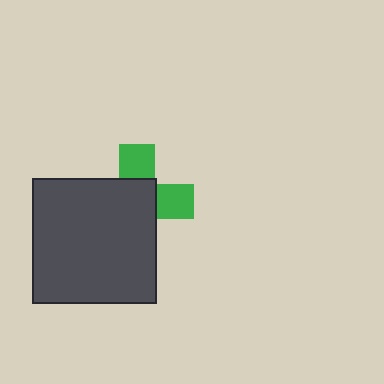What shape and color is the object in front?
The object in front is a dark gray square.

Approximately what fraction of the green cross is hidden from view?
Roughly 64% of the green cross is hidden behind the dark gray square.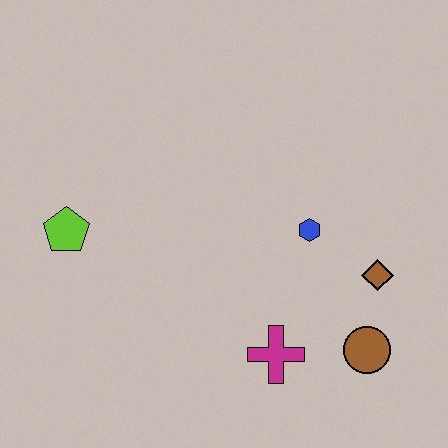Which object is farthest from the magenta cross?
The lime pentagon is farthest from the magenta cross.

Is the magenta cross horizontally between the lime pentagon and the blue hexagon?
Yes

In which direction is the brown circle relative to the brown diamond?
The brown circle is below the brown diamond.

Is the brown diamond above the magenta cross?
Yes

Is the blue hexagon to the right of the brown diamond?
No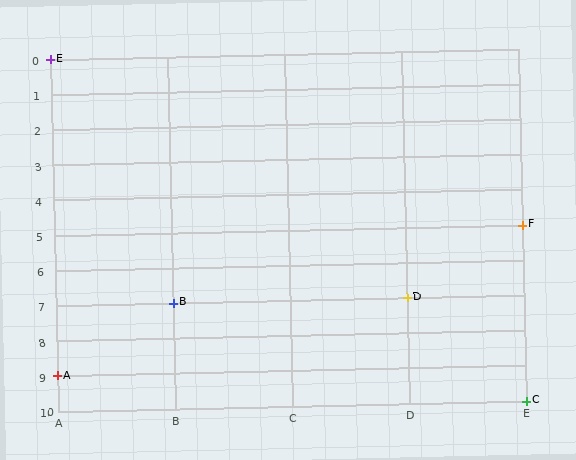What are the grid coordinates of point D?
Point D is at grid coordinates (D, 7).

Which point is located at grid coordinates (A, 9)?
Point A is at (A, 9).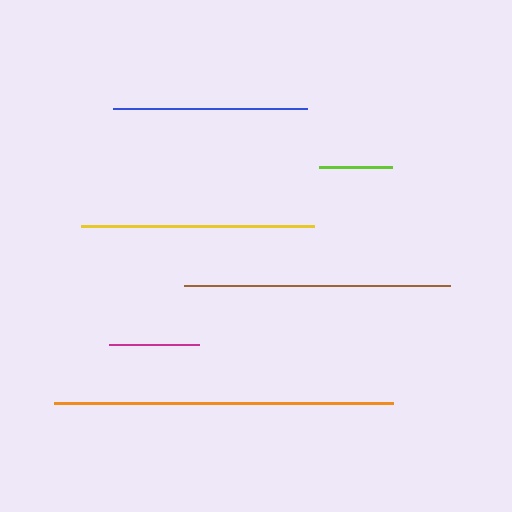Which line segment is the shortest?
The lime line is the shortest at approximately 73 pixels.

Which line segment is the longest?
The orange line is the longest at approximately 339 pixels.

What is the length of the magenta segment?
The magenta segment is approximately 90 pixels long.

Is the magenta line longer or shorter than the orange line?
The orange line is longer than the magenta line.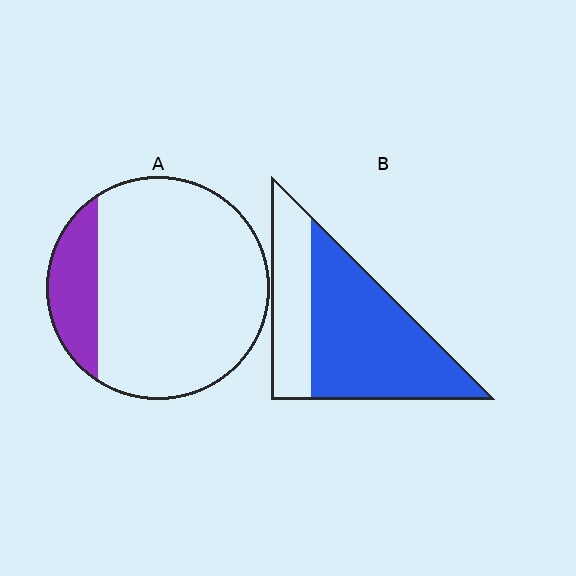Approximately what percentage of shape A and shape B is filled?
A is approximately 20% and B is approximately 70%.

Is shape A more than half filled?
No.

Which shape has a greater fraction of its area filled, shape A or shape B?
Shape B.